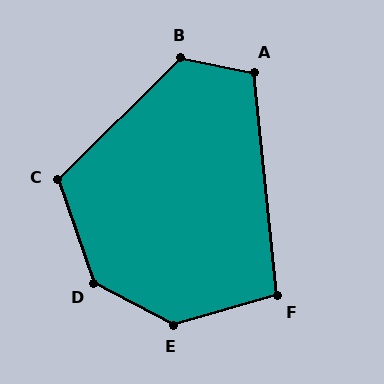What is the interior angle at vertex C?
Approximately 116 degrees (obtuse).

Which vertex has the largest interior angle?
E, at approximately 137 degrees.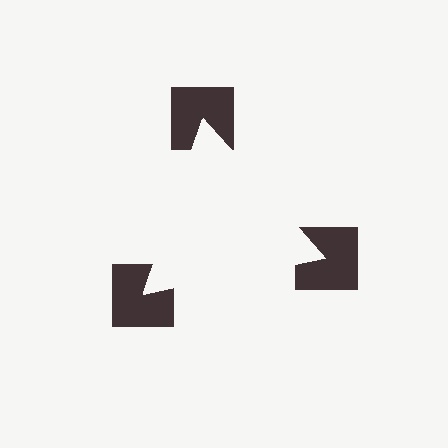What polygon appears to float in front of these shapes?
An illusory triangle — its edges are inferred from the aligned wedge cuts in the notched squares, not physically drawn.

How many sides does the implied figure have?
3 sides.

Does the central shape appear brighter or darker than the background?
It typically appears slightly brighter than the background, even though no actual brightness change is drawn.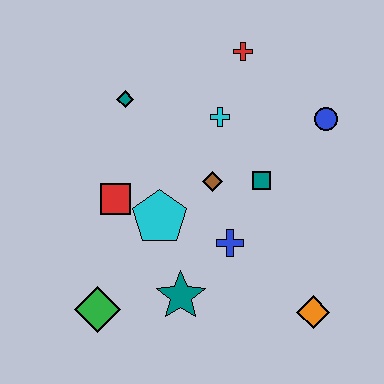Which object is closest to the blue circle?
The teal square is closest to the blue circle.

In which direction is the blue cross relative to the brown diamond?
The blue cross is below the brown diamond.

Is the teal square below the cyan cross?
Yes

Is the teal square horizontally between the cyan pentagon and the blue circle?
Yes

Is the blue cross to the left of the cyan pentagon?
No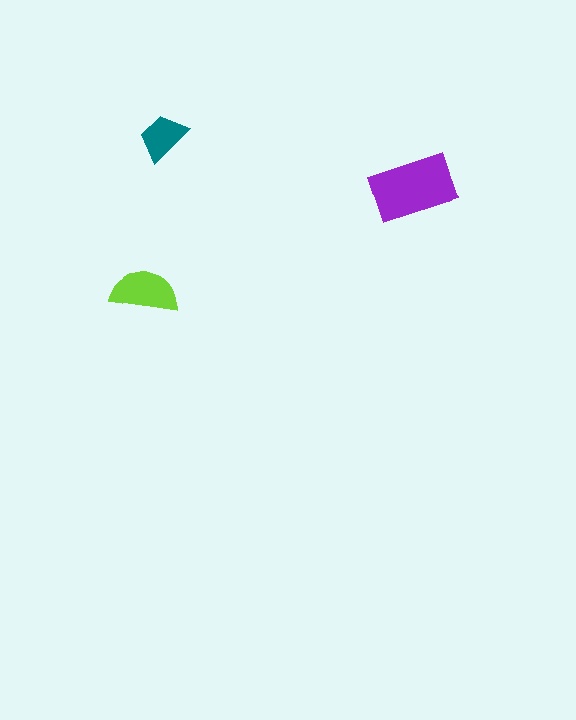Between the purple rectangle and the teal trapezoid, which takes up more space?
The purple rectangle.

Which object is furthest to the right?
The purple rectangle is rightmost.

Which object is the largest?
The purple rectangle.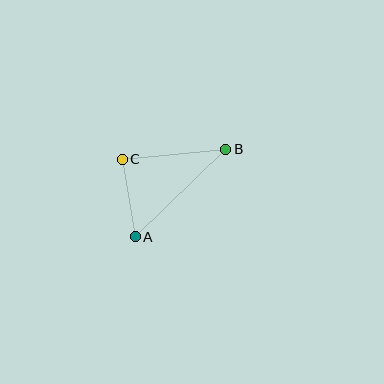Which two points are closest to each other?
Points A and C are closest to each other.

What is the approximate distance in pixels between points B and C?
The distance between B and C is approximately 104 pixels.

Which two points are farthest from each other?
Points A and B are farthest from each other.